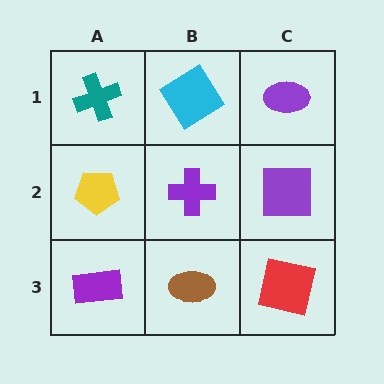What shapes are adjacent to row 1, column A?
A yellow pentagon (row 2, column A), a cyan diamond (row 1, column B).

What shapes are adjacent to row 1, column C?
A purple square (row 2, column C), a cyan diamond (row 1, column B).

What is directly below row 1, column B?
A purple cross.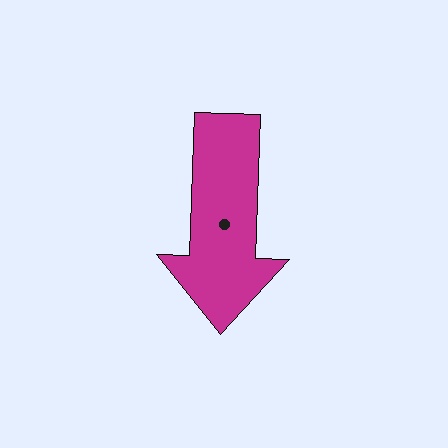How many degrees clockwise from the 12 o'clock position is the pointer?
Approximately 182 degrees.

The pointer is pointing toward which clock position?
Roughly 6 o'clock.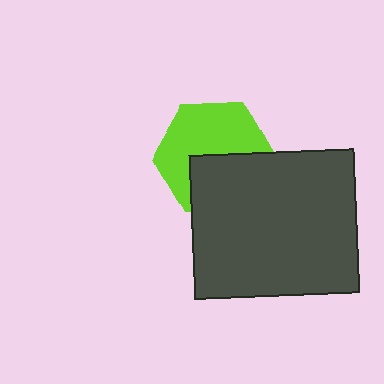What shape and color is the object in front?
The object in front is a dark gray rectangle.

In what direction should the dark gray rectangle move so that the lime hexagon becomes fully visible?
The dark gray rectangle should move down. That is the shortest direction to clear the overlap and leave the lime hexagon fully visible.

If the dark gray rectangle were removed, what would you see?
You would see the complete lime hexagon.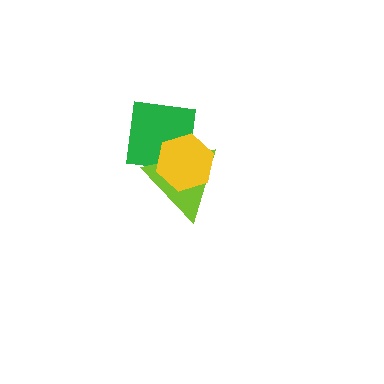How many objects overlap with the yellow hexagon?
2 objects overlap with the yellow hexagon.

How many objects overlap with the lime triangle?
2 objects overlap with the lime triangle.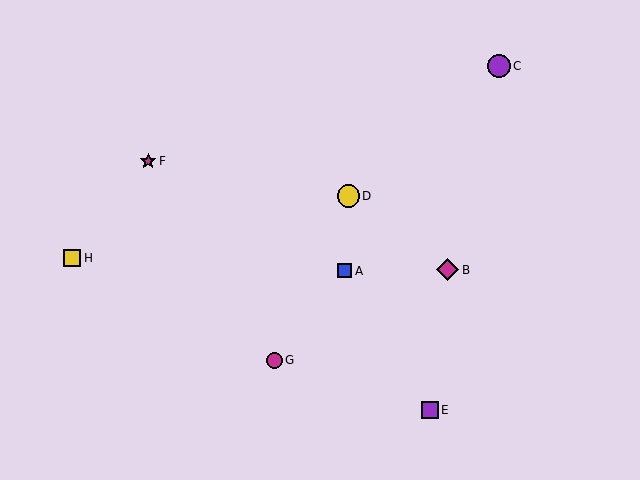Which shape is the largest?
The purple circle (labeled C) is the largest.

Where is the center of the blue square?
The center of the blue square is at (345, 271).